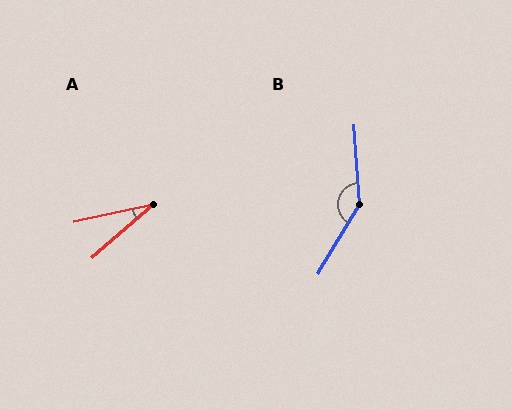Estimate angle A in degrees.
Approximately 28 degrees.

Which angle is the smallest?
A, at approximately 28 degrees.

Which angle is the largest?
B, at approximately 145 degrees.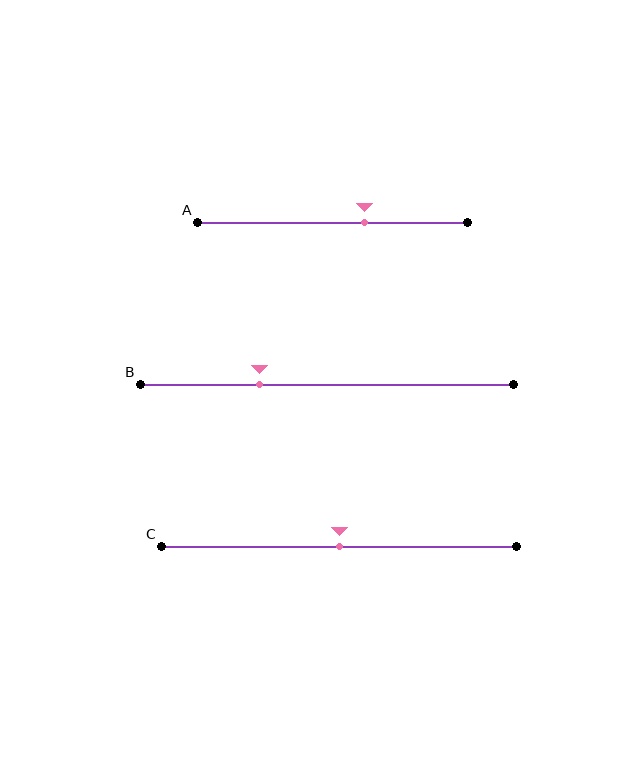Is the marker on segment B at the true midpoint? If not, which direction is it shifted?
No, the marker on segment B is shifted to the left by about 18% of the segment length.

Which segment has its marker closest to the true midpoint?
Segment C has its marker closest to the true midpoint.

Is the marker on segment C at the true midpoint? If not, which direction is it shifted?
Yes, the marker on segment C is at the true midpoint.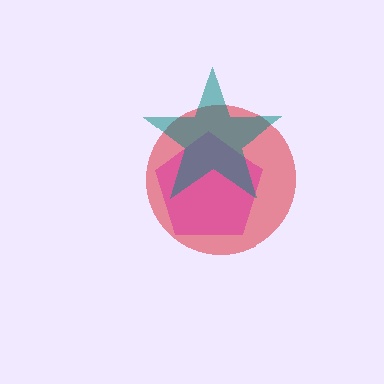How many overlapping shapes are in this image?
There are 3 overlapping shapes in the image.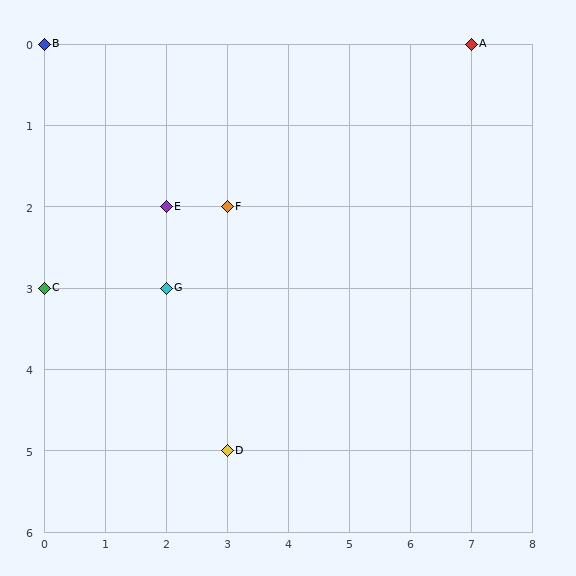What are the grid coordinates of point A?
Point A is at grid coordinates (7, 0).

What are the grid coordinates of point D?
Point D is at grid coordinates (3, 5).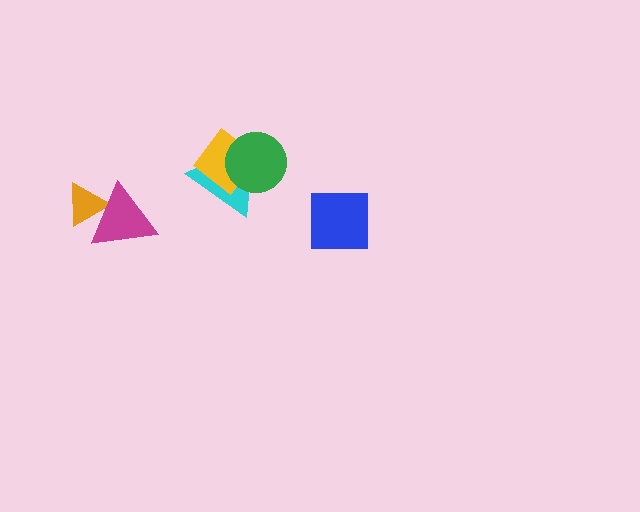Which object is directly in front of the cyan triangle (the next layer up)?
The yellow diamond is directly in front of the cyan triangle.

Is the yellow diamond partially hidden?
Yes, it is partially covered by another shape.